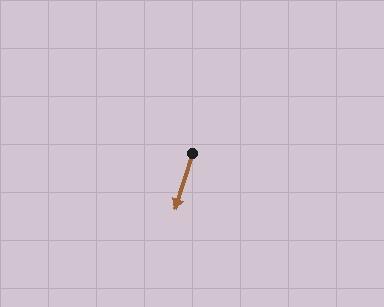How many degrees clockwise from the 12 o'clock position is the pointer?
Approximately 197 degrees.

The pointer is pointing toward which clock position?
Roughly 7 o'clock.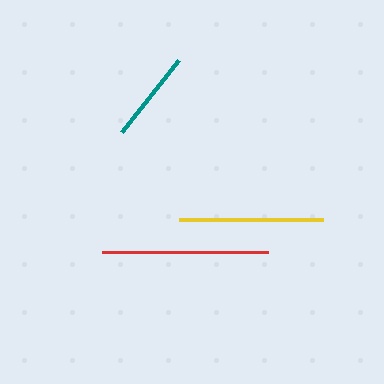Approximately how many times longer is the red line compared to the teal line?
The red line is approximately 1.8 times the length of the teal line.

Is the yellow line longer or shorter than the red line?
The red line is longer than the yellow line.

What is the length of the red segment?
The red segment is approximately 166 pixels long.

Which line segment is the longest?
The red line is the longest at approximately 166 pixels.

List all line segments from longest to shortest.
From longest to shortest: red, yellow, teal.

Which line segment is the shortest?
The teal line is the shortest at approximately 92 pixels.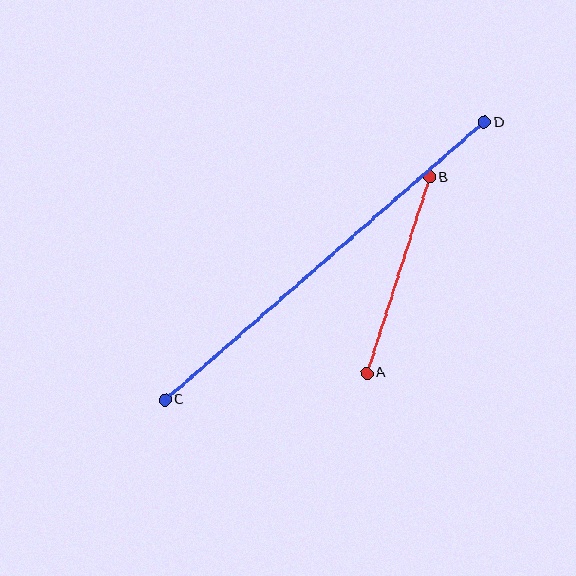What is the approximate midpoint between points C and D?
The midpoint is at approximately (325, 261) pixels.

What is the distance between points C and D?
The distance is approximately 423 pixels.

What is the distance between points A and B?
The distance is approximately 206 pixels.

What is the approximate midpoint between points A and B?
The midpoint is at approximately (398, 275) pixels.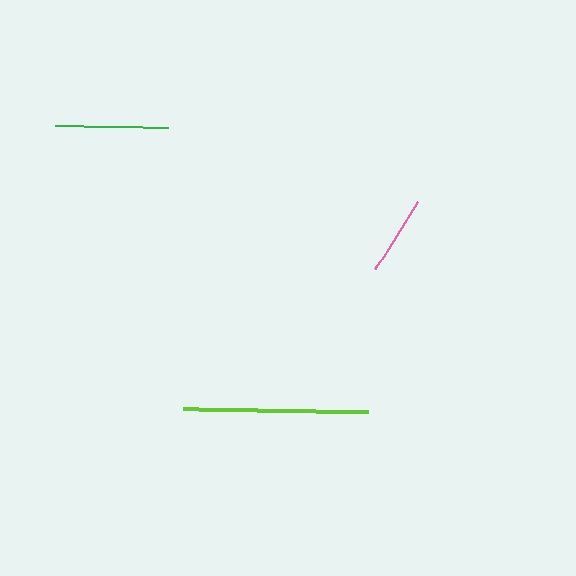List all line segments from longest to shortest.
From longest to shortest: lime, green, pink.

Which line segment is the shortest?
The pink line is the shortest at approximately 80 pixels.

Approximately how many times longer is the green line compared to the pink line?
The green line is approximately 1.4 times the length of the pink line.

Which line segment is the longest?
The lime line is the longest at approximately 185 pixels.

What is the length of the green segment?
The green segment is approximately 114 pixels long.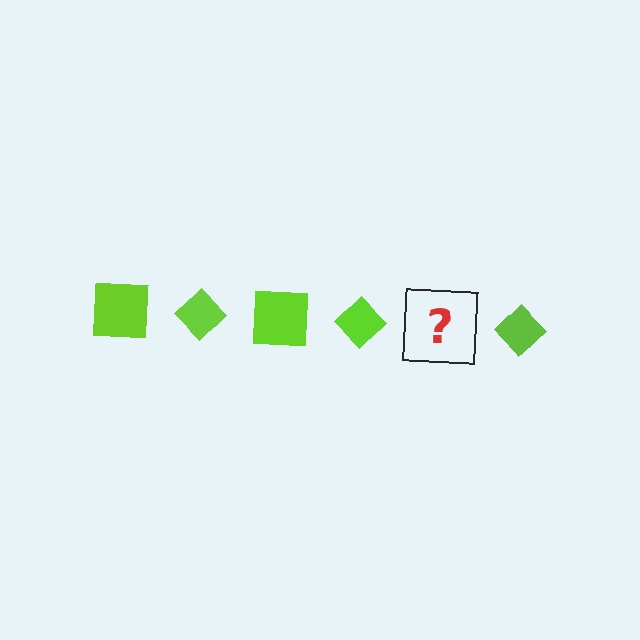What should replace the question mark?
The question mark should be replaced with a lime square.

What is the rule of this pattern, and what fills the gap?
The rule is that the pattern cycles through square, diamond shapes in lime. The gap should be filled with a lime square.